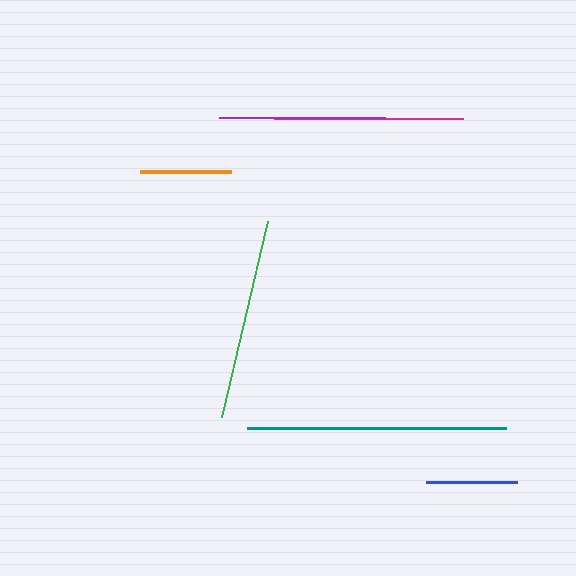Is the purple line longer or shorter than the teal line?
The teal line is longer than the purple line.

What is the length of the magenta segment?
The magenta segment is approximately 189 pixels long.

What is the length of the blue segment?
The blue segment is approximately 91 pixels long.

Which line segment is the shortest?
The blue line is the shortest at approximately 91 pixels.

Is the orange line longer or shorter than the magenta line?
The magenta line is longer than the orange line.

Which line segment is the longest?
The teal line is the longest at approximately 259 pixels.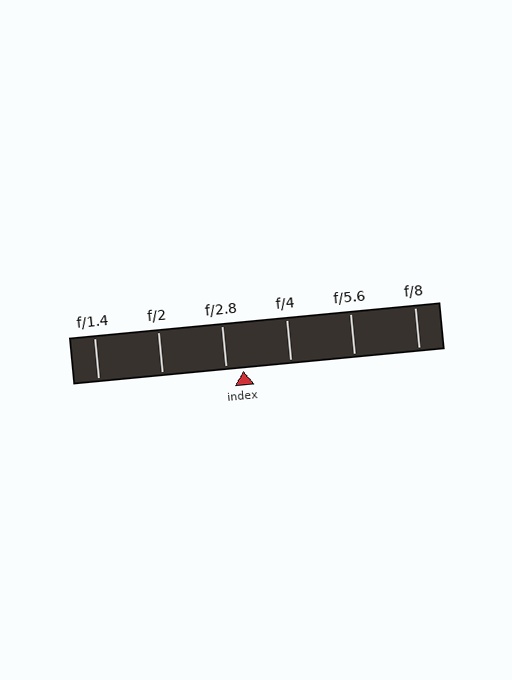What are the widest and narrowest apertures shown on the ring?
The widest aperture shown is f/1.4 and the narrowest is f/8.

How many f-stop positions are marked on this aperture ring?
There are 6 f-stop positions marked.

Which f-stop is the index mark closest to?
The index mark is closest to f/2.8.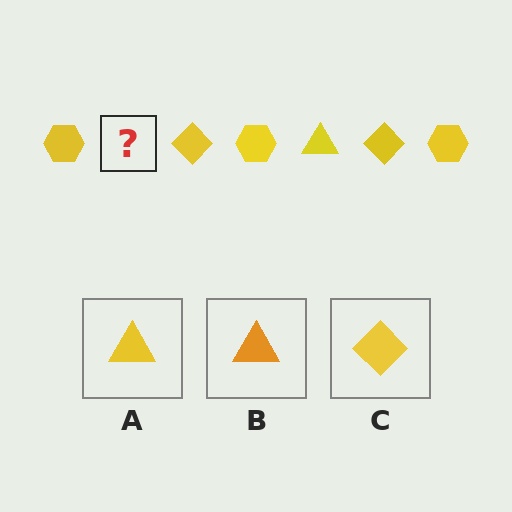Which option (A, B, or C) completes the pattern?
A.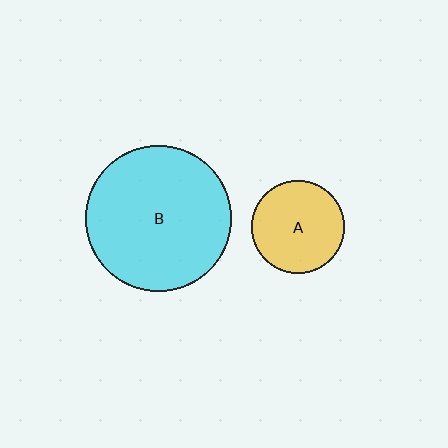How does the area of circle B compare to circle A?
Approximately 2.5 times.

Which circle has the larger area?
Circle B (cyan).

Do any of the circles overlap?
No, none of the circles overlap.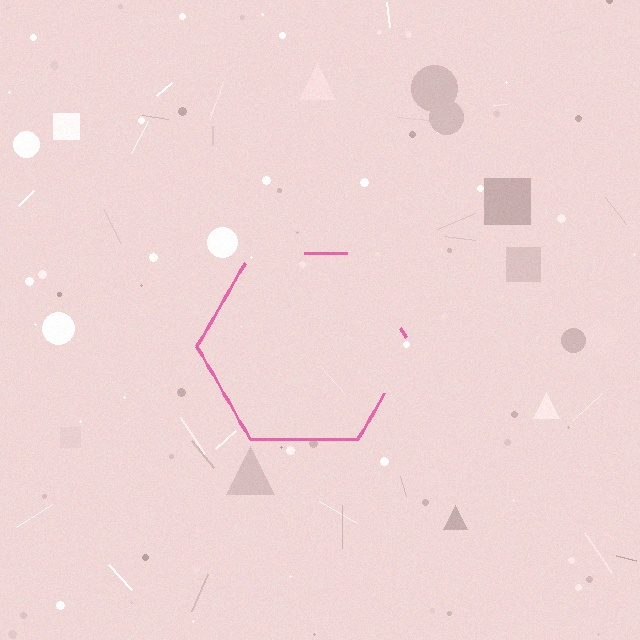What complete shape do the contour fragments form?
The contour fragments form a hexagon.